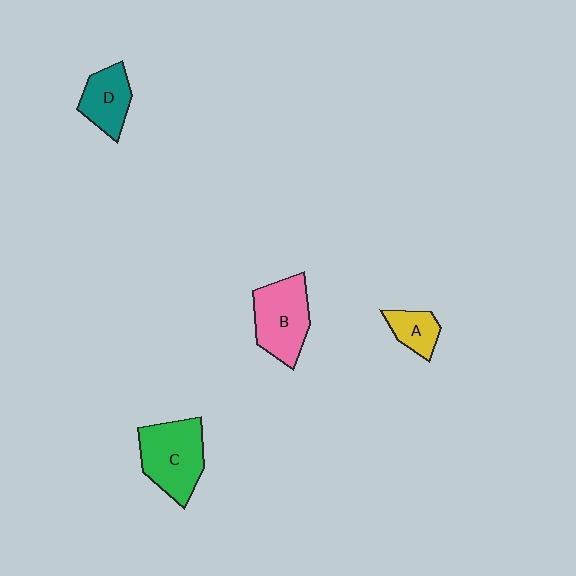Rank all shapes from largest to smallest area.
From largest to smallest: C (green), B (pink), D (teal), A (yellow).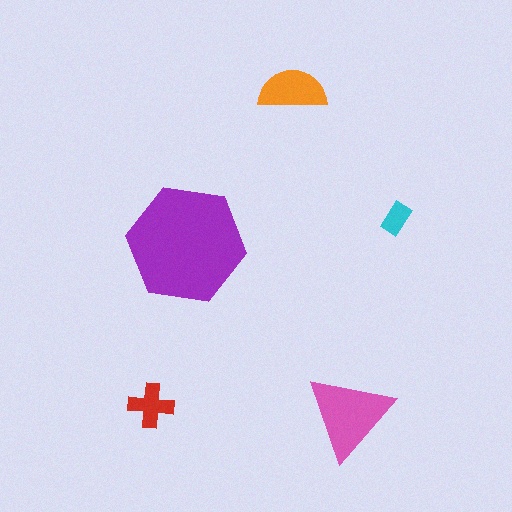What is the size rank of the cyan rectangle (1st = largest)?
5th.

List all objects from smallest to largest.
The cyan rectangle, the red cross, the orange semicircle, the pink triangle, the purple hexagon.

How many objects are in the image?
There are 5 objects in the image.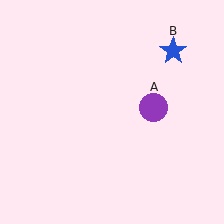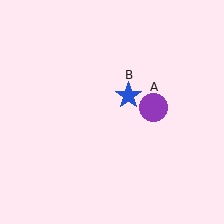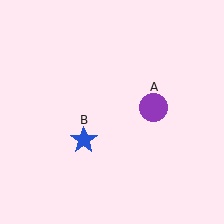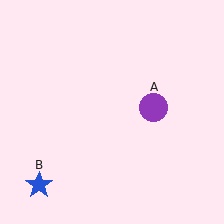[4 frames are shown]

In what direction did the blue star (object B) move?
The blue star (object B) moved down and to the left.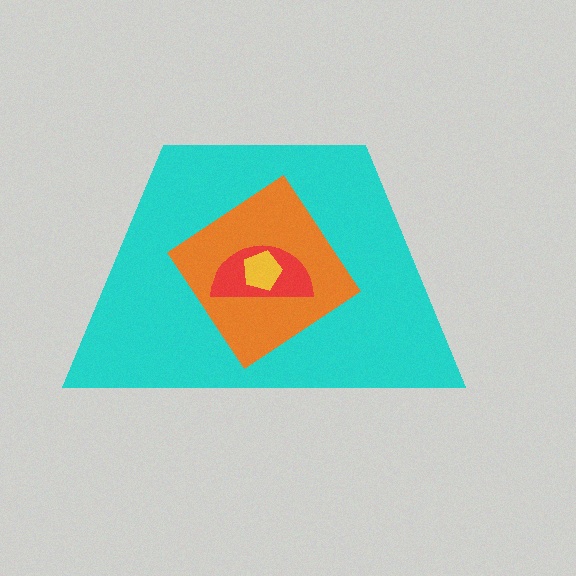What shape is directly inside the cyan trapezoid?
The orange diamond.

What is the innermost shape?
The yellow pentagon.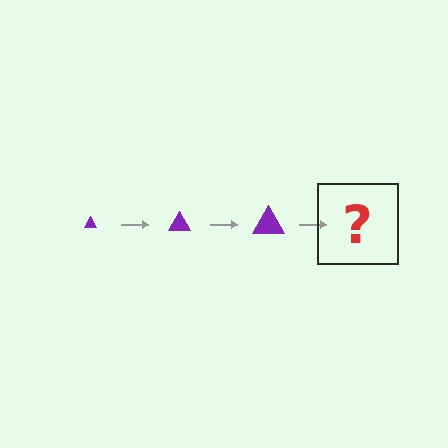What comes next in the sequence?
The next element should be a purple triangle, larger than the previous one.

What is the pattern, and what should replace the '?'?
The pattern is that the triangle gets progressively larger each step. The '?' should be a purple triangle, larger than the previous one.